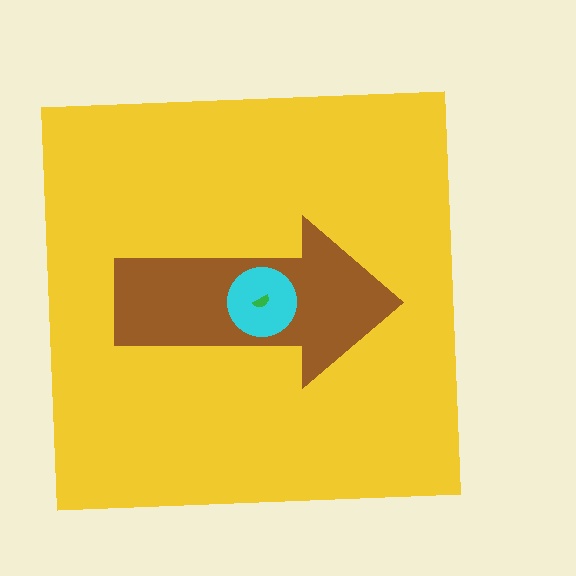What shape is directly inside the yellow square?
The brown arrow.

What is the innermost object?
The green semicircle.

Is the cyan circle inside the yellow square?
Yes.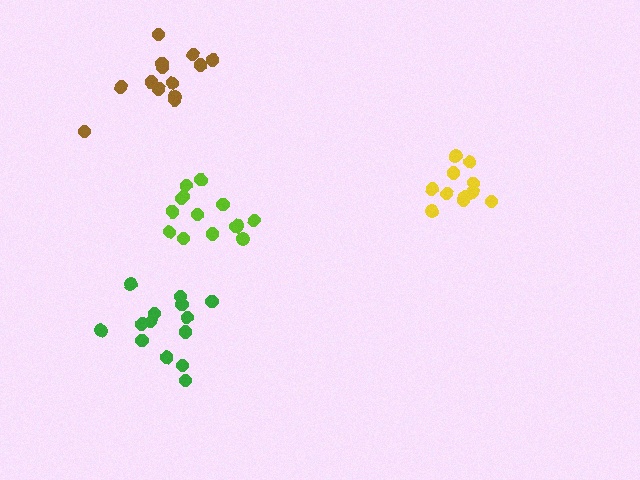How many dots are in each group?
Group 1: 14 dots, Group 2: 13 dots, Group 3: 11 dots, Group 4: 14 dots (52 total).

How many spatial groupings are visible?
There are 4 spatial groupings.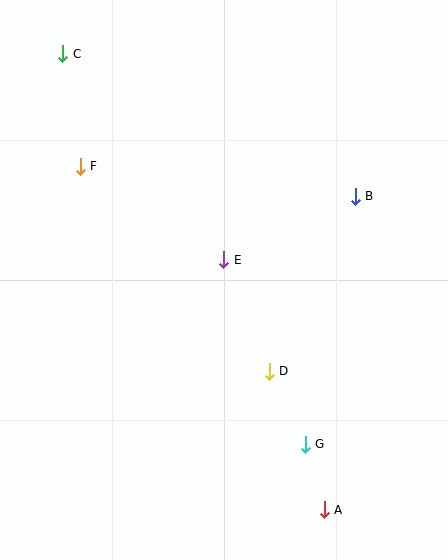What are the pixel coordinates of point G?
Point G is at (305, 444).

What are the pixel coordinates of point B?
Point B is at (355, 196).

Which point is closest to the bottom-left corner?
Point G is closest to the bottom-left corner.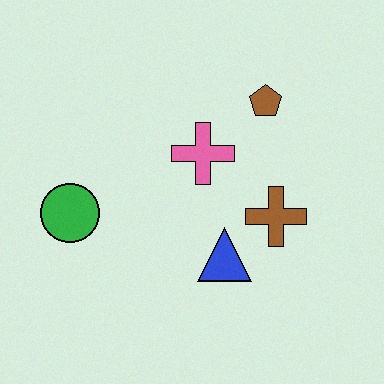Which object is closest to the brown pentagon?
The pink cross is closest to the brown pentagon.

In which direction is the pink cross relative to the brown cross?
The pink cross is to the left of the brown cross.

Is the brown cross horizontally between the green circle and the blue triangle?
No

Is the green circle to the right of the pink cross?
No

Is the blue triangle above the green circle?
No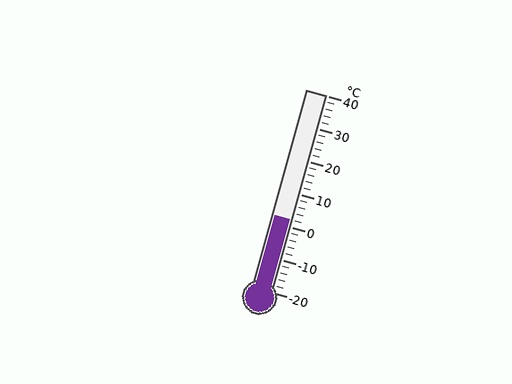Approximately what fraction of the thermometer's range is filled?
The thermometer is filled to approximately 35% of its range.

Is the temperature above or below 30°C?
The temperature is below 30°C.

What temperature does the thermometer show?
The thermometer shows approximately 2°C.